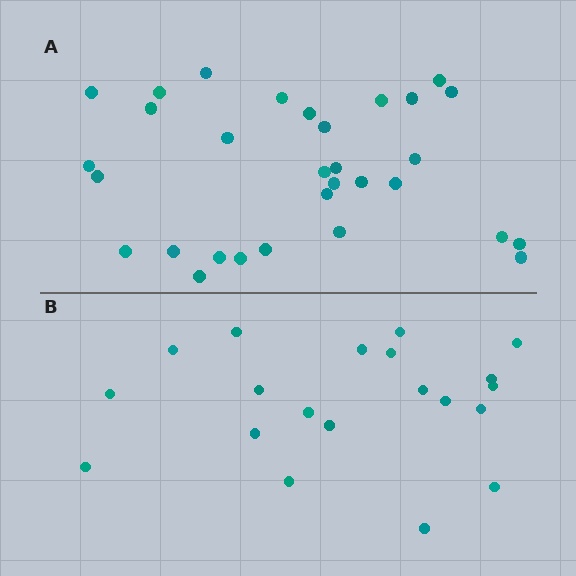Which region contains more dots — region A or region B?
Region A (the top region) has more dots.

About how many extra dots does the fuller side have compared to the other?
Region A has roughly 12 or so more dots than region B.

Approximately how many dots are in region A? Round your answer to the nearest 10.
About 30 dots. (The exact count is 31, which rounds to 30.)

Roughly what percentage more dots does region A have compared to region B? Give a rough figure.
About 55% more.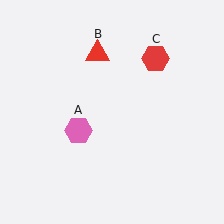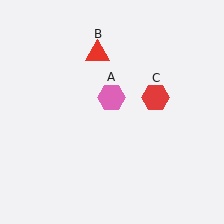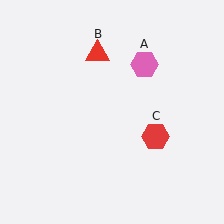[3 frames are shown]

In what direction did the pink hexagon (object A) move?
The pink hexagon (object A) moved up and to the right.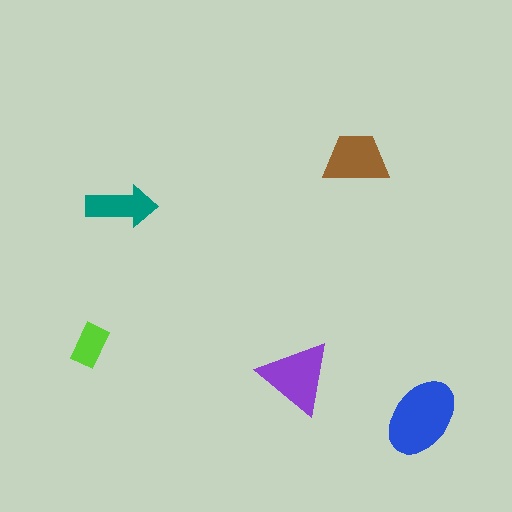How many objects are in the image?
There are 5 objects in the image.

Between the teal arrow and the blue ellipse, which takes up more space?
The blue ellipse.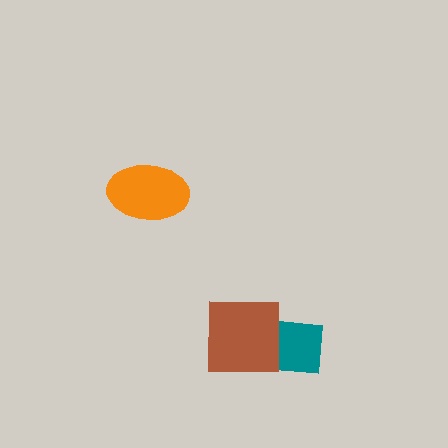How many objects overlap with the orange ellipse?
0 objects overlap with the orange ellipse.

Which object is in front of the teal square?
The brown square is in front of the teal square.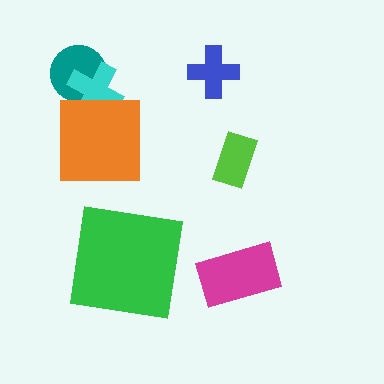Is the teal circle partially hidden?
Yes, it is partially covered by another shape.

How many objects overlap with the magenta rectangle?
0 objects overlap with the magenta rectangle.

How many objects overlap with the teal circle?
1 object overlaps with the teal circle.